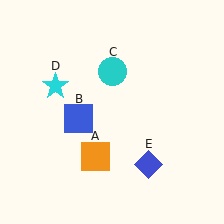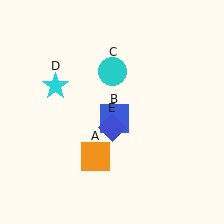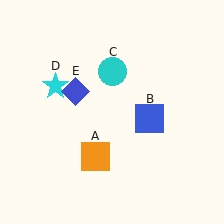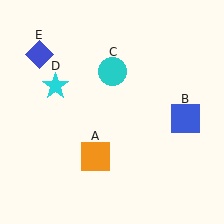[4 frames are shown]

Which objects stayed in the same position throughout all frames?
Orange square (object A) and cyan circle (object C) and cyan star (object D) remained stationary.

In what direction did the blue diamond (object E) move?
The blue diamond (object E) moved up and to the left.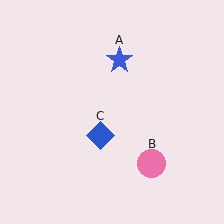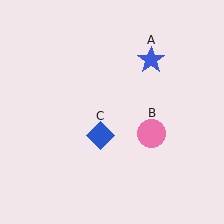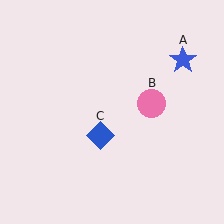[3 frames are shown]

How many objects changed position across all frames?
2 objects changed position: blue star (object A), pink circle (object B).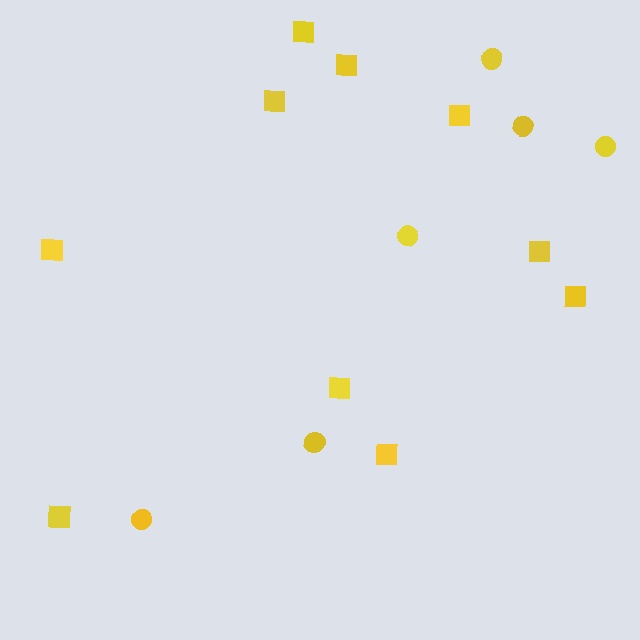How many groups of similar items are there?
There are 2 groups: one group of circles (6) and one group of squares (10).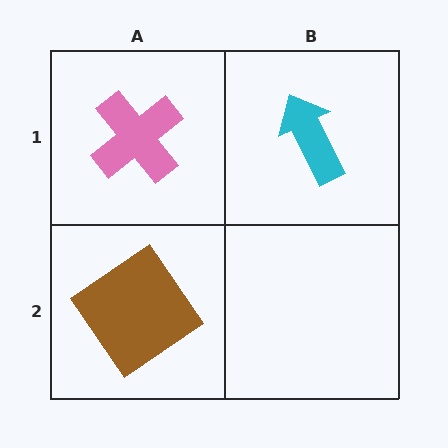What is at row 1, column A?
A pink cross.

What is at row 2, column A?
A brown diamond.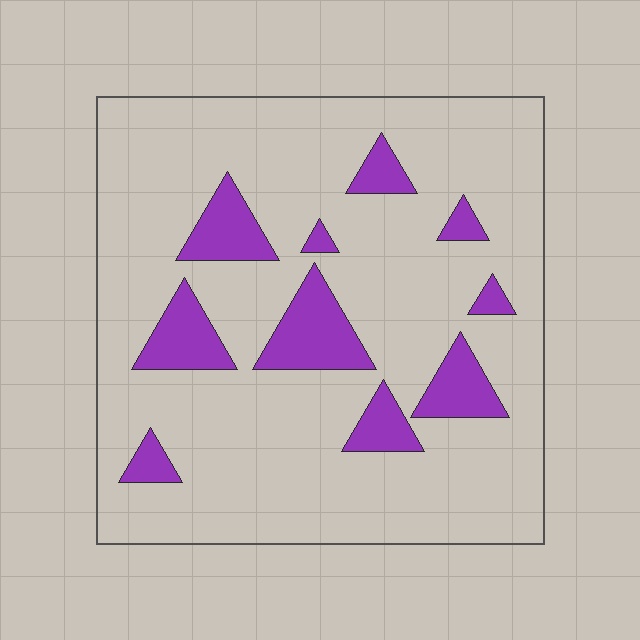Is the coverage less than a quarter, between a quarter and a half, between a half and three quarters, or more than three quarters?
Less than a quarter.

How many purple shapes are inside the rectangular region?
10.